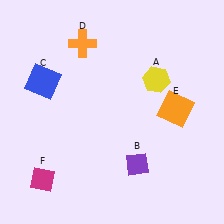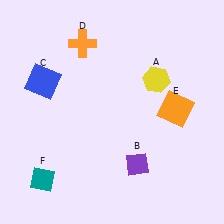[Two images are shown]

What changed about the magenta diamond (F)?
In Image 1, F is magenta. In Image 2, it changed to teal.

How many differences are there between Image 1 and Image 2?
There is 1 difference between the two images.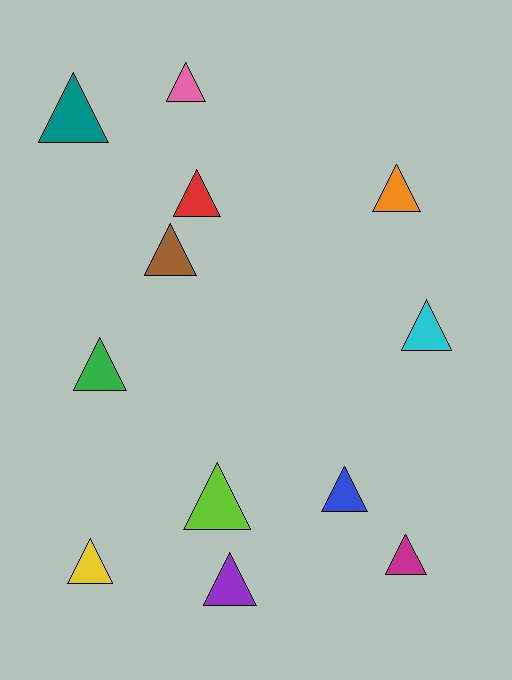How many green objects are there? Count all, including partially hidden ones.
There is 1 green object.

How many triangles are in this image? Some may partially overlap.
There are 12 triangles.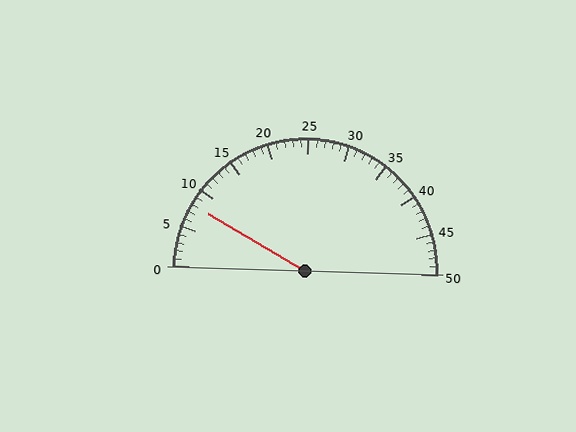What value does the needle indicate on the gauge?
The needle indicates approximately 8.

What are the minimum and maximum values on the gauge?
The gauge ranges from 0 to 50.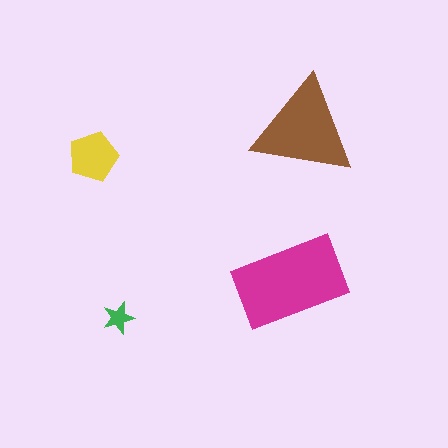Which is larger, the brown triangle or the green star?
The brown triangle.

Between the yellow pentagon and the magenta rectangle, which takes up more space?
The magenta rectangle.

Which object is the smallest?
The green star.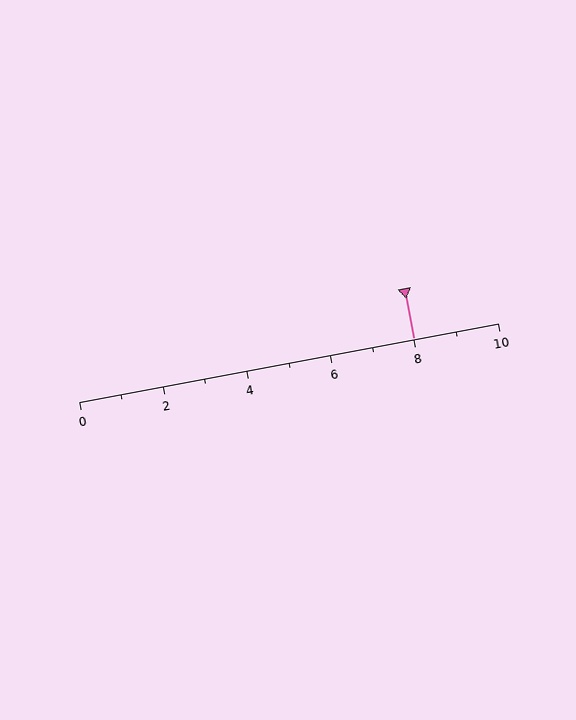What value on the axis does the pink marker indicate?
The marker indicates approximately 8.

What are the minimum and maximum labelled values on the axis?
The axis runs from 0 to 10.